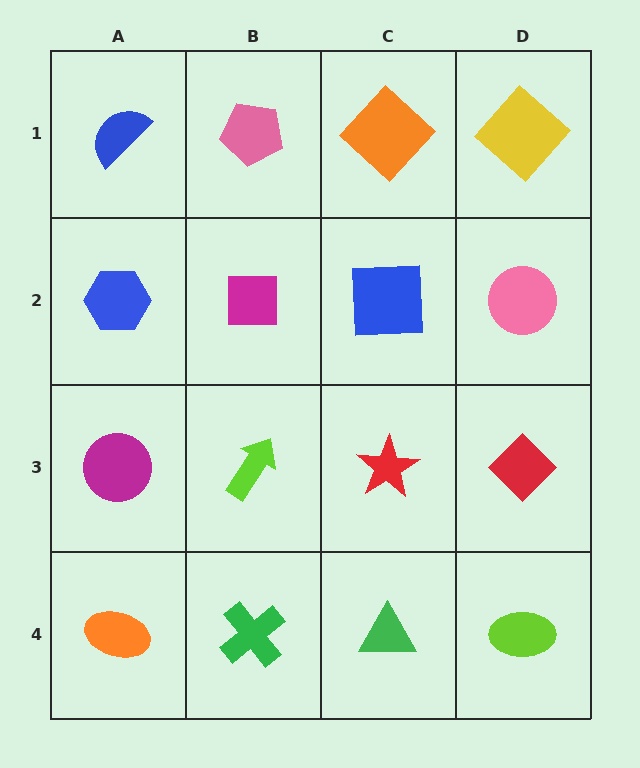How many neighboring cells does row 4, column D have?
2.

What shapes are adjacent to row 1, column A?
A blue hexagon (row 2, column A), a pink pentagon (row 1, column B).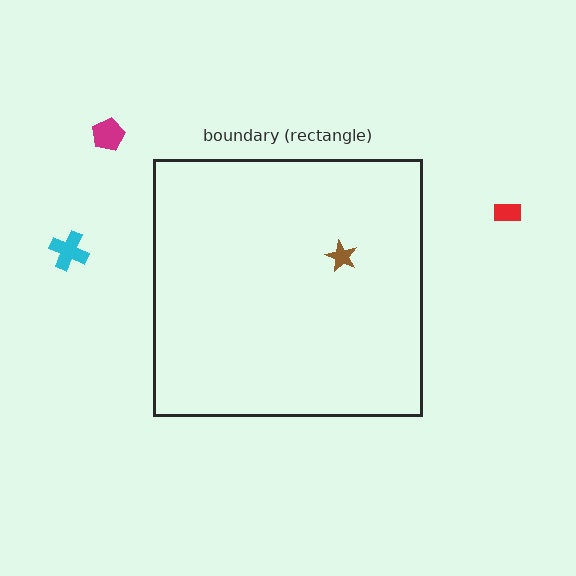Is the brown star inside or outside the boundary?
Inside.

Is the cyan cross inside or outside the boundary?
Outside.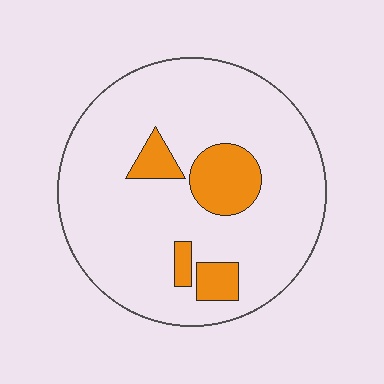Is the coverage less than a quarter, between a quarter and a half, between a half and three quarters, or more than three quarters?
Less than a quarter.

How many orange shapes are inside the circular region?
4.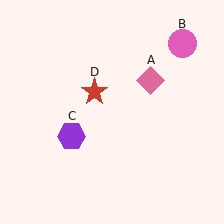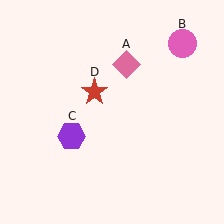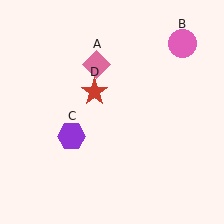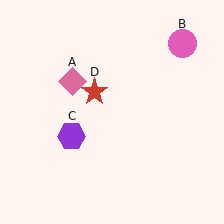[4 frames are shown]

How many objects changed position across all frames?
1 object changed position: pink diamond (object A).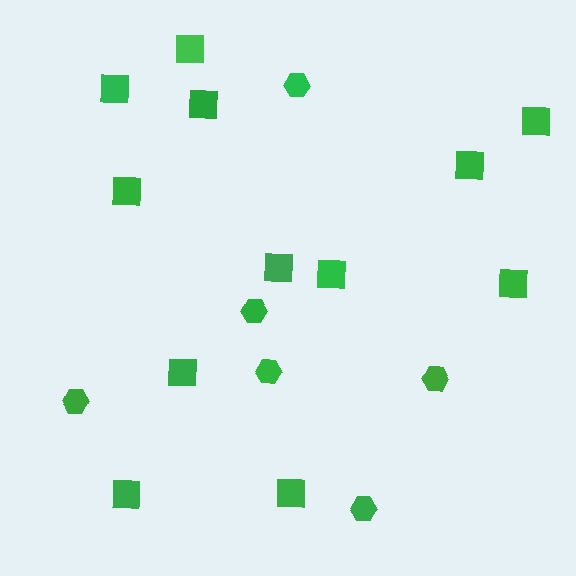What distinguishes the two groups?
There are 2 groups: one group of squares (12) and one group of hexagons (6).